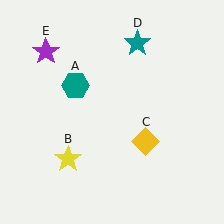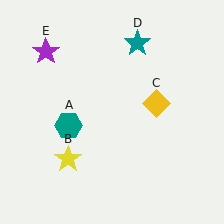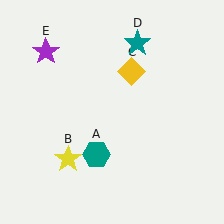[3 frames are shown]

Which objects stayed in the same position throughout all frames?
Yellow star (object B) and teal star (object D) and purple star (object E) remained stationary.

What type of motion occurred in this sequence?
The teal hexagon (object A), yellow diamond (object C) rotated counterclockwise around the center of the scene.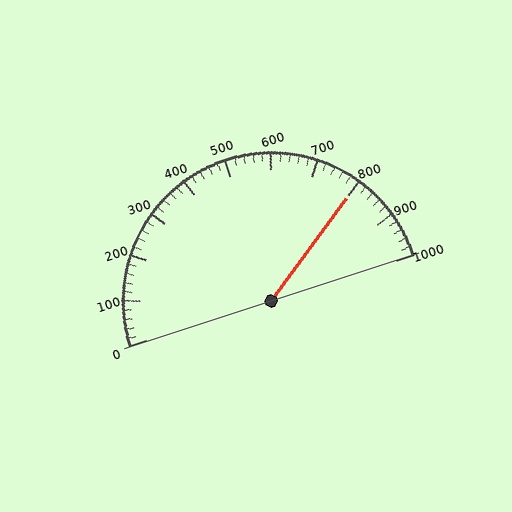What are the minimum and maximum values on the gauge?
The gauge ranges from 0 to 1000.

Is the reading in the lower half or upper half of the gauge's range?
The reading is in the upper half of the range (0 to 1000).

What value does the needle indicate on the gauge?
The needle indicates approximately 800.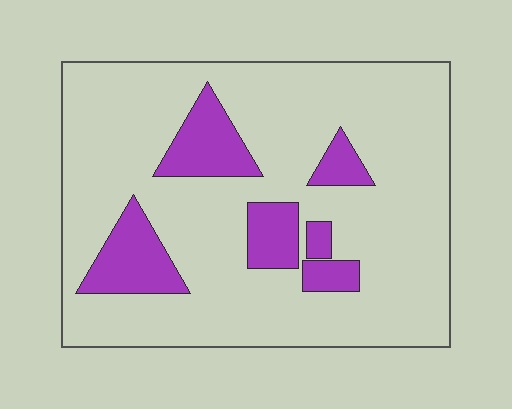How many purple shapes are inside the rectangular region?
6.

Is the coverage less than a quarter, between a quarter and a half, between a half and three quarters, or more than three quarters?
Less than a quarter.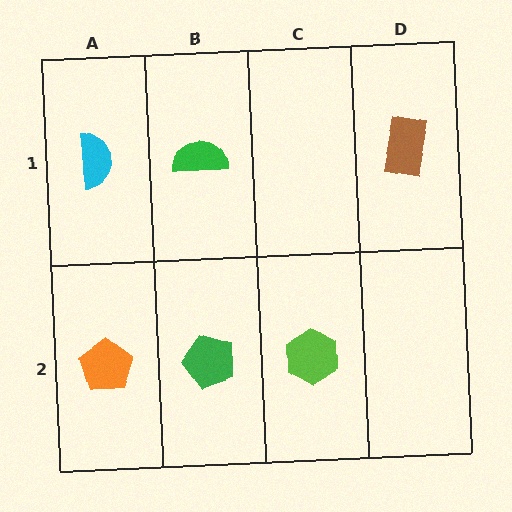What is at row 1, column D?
A brown rectangle.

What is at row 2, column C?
A lime hexagon.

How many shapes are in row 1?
3 shapes.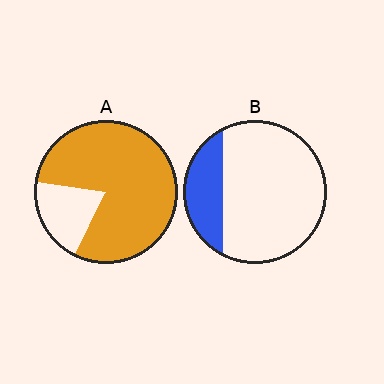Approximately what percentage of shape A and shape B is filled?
A is approximately 80% and B is approximately 25%.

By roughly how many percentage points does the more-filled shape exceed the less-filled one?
By roughly 60 percentage points (A over B).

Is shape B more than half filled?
No.